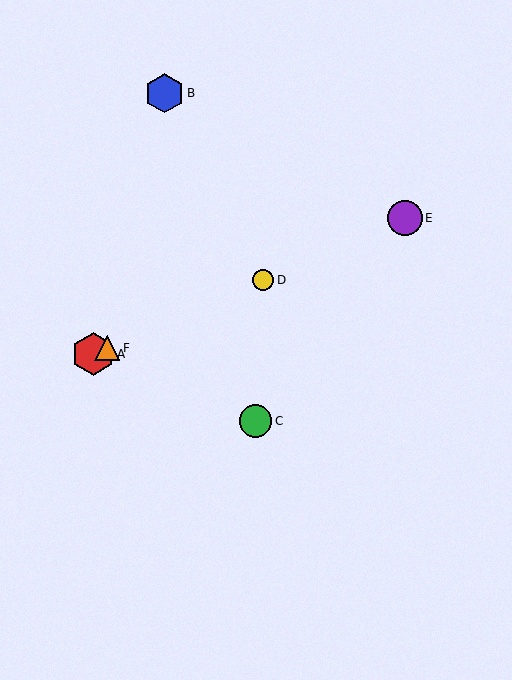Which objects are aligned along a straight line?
Objects A, D, E, F are aligned along a straight line.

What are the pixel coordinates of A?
Object A is at (93, 354).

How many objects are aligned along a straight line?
4 objects (A, D, E, F) are aligned along a straight line.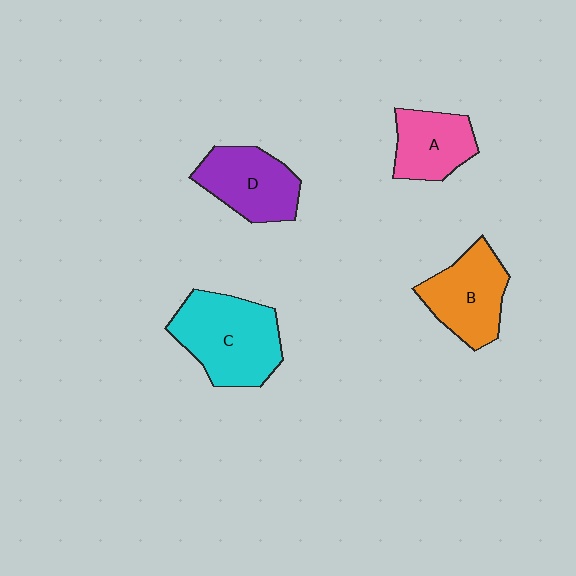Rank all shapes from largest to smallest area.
From largest to smallest: C (cyan), B (orange), D (purple), A (pink).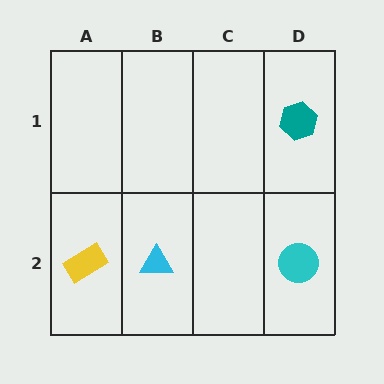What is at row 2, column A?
A yellow rectangle.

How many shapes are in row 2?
3 shapes.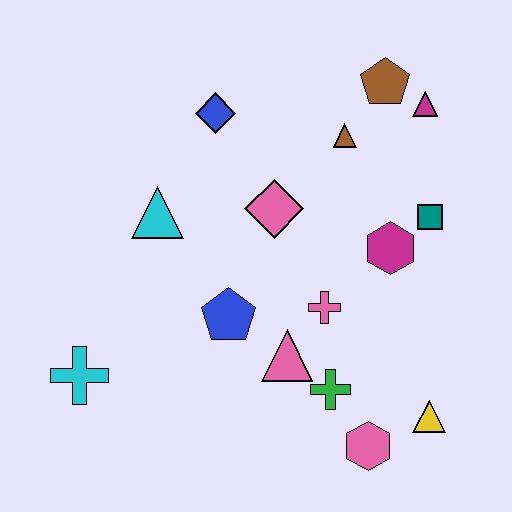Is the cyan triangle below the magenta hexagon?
No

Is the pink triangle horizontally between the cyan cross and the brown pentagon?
Yes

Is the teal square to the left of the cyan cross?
No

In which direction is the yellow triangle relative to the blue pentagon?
The yellow triangle is to the right of the blue pentagon.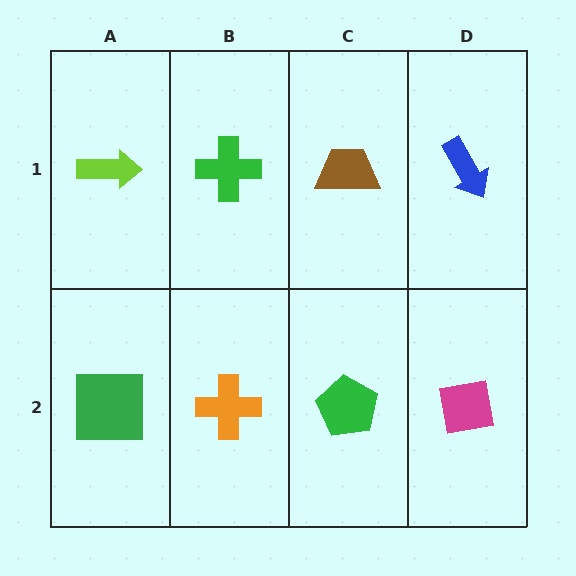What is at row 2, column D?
A magenta square.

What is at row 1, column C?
A brown trapezoid.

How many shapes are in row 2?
4 shapes.